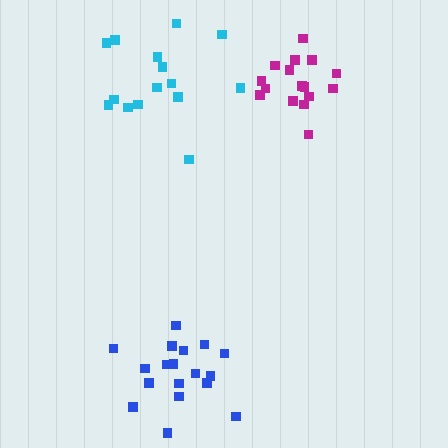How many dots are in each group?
Group 1: 15 dots, Group 2: 16 dots, Group 3: 18 dots (49 total).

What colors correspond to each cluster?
The clusters are colored: cyan, magenta, blue.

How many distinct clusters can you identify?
There are 3 distinct clusters.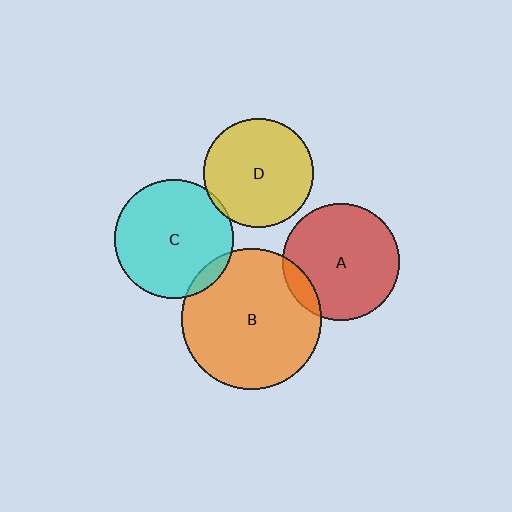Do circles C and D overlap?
Yes.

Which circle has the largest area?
Circle B (orange).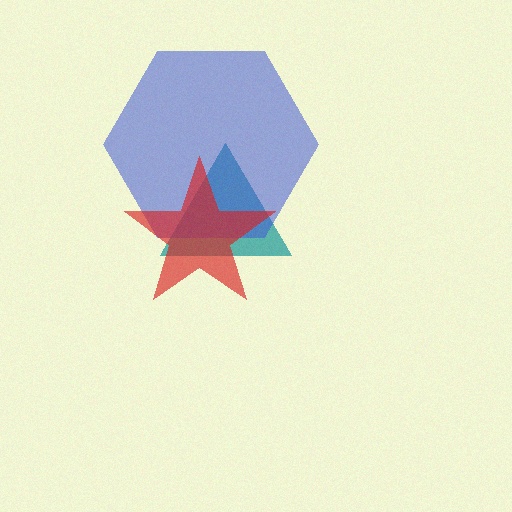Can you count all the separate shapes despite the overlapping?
Yes, there are 3 separate shapes.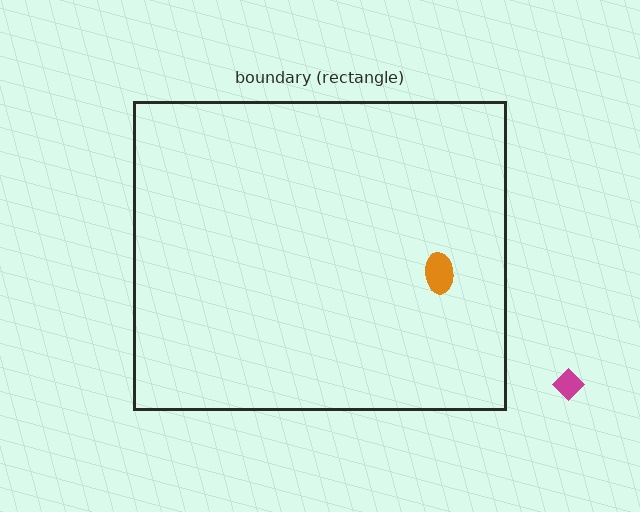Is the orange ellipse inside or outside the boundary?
Inside.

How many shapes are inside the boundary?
1 inside, 1 outside.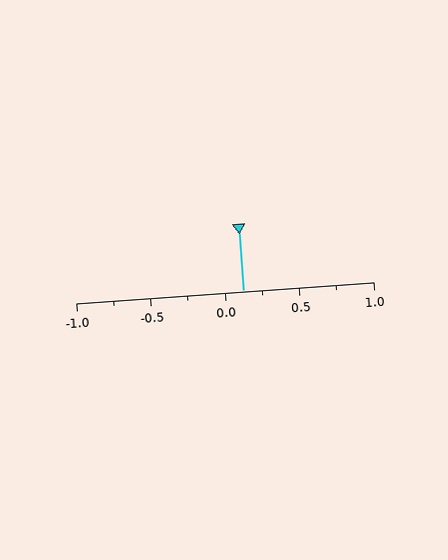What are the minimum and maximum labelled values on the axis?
The axis runs from -1.0 to 1.0.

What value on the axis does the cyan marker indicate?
The marker indicates approximately 0.12.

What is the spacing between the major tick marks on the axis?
The major ticks are spaced 0.5 apart.